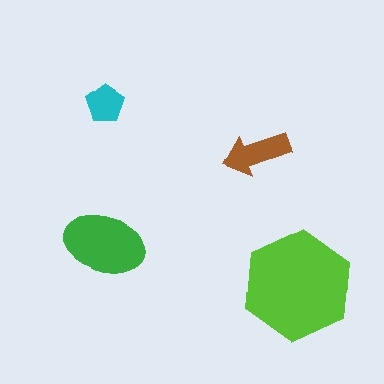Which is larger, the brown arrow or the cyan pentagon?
The brown arrow.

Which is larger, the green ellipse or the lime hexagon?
The lime hexagon.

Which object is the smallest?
The cyan pentagon.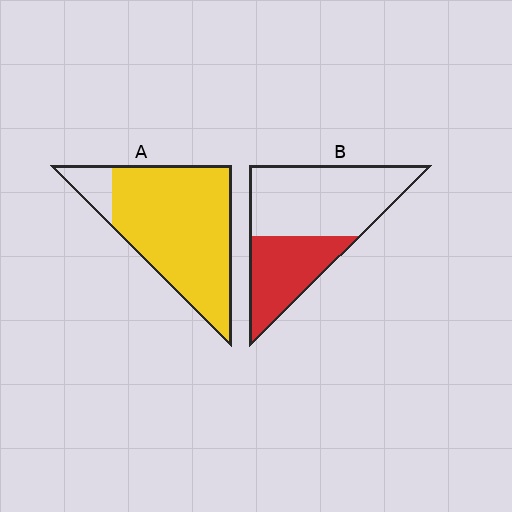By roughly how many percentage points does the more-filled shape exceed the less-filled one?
By roughly 50 percentage points (A over B).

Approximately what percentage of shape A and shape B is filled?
A is approximately 90% and B is approximately 35%.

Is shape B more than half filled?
No.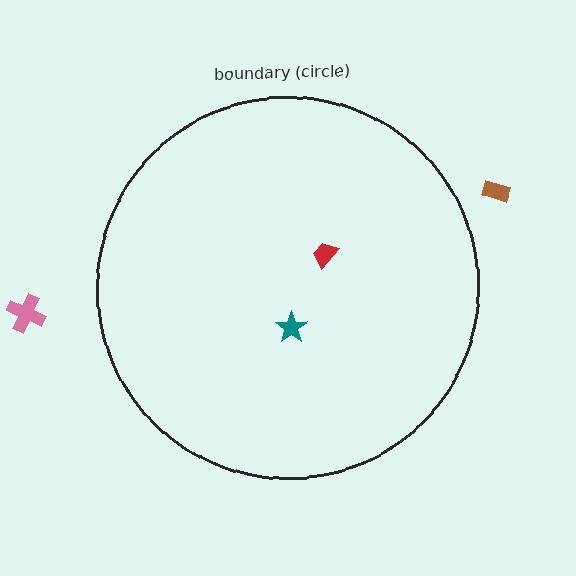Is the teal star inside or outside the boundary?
Inside.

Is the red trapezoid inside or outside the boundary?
Inside.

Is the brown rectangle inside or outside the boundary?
Outside.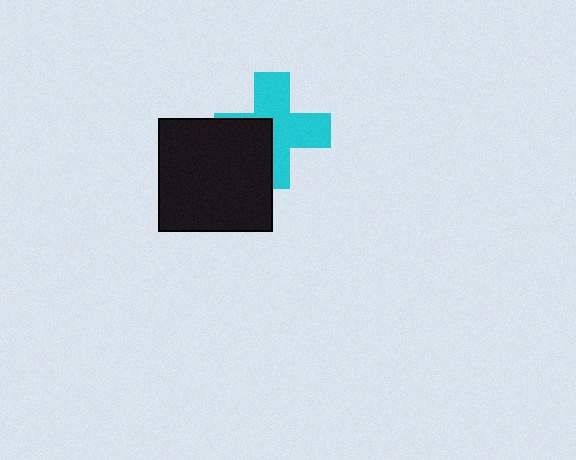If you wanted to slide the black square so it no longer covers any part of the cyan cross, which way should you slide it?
Slide it toward the lower-left — that is the most direct way to separate the two shapes.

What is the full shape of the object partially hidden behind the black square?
The partially hidden object is a cyan cross.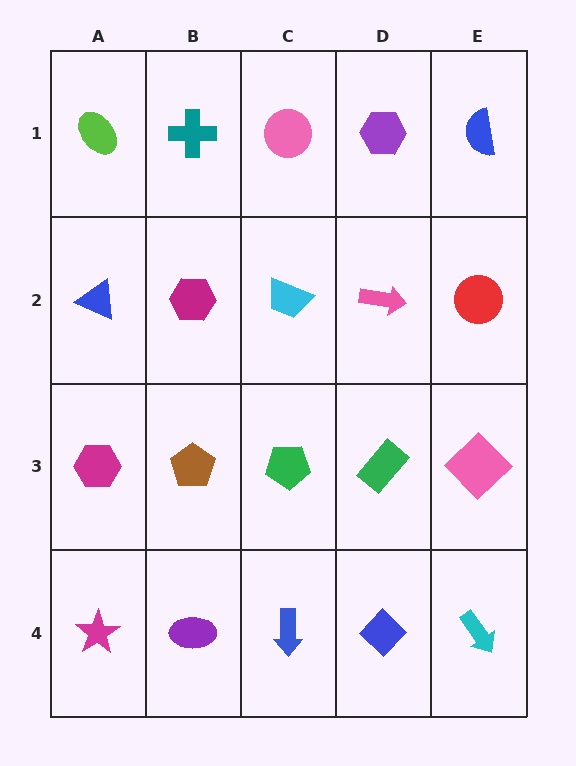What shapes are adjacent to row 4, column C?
A green pentagon (row 3, column C), a purple ellipse (row 4, column B), a blue diamond (row 4, column D).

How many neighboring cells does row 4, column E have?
2.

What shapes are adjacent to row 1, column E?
A red circle (row 2, column E), a purple hexagon (row 1, column D).